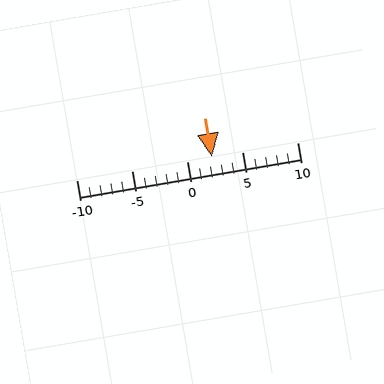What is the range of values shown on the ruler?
The ruler shows values from -10 to 10.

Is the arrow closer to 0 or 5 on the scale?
The arrow is closer to 0.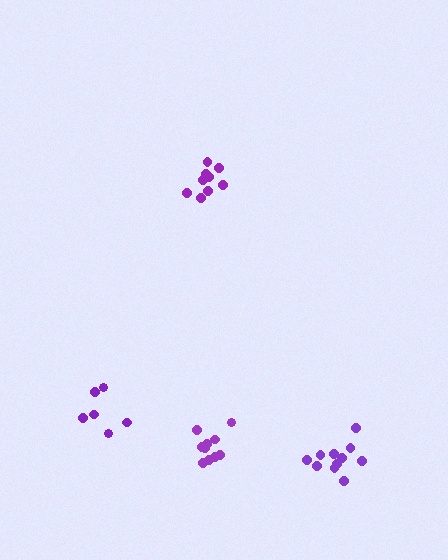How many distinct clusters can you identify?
There are 4 distinct clusters.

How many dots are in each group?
Group 1: 6 dots, Group 2: 11 dots, Group 3: 10 dots, Group 4: 9 dots (36 total).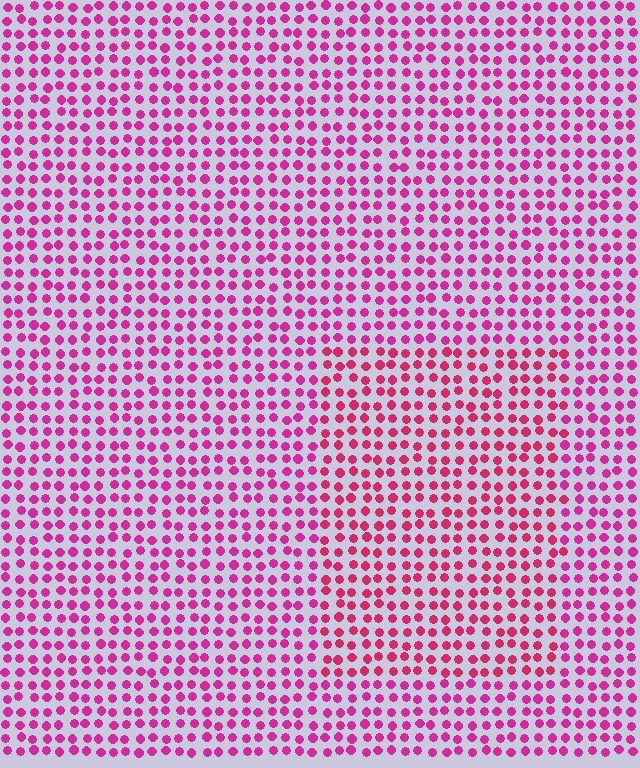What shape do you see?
I see a rectangle.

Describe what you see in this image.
The image is filled with small magenta elements in a uniform arrangement. A rectangle-shaped region is visible where the elements are tinted to a slightly different hue, forming a subtle color boundary.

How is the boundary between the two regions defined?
The boundary is defined purely by a slight shift in hue (about 19 degrees). Spacing, size, and orientation are identical on both sides.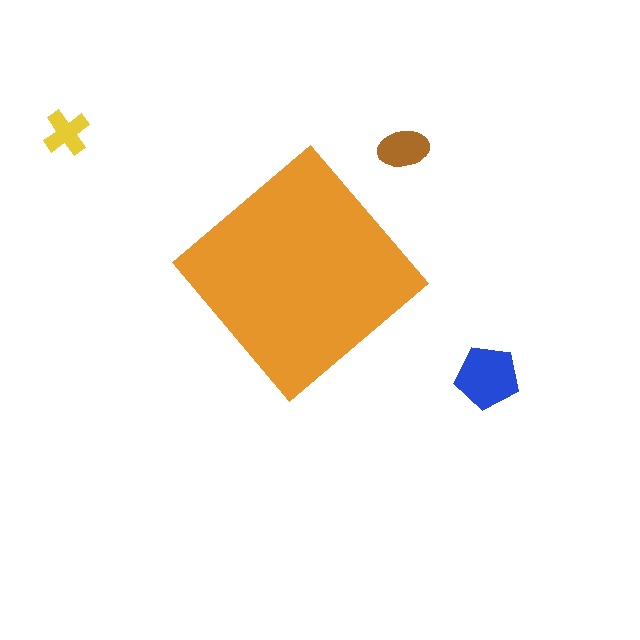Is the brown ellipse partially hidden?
No, the brown ellipse is fully visible.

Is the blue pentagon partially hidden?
No, the blue pentagon is fully visible.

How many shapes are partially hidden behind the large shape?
0 shapes are partially hidden.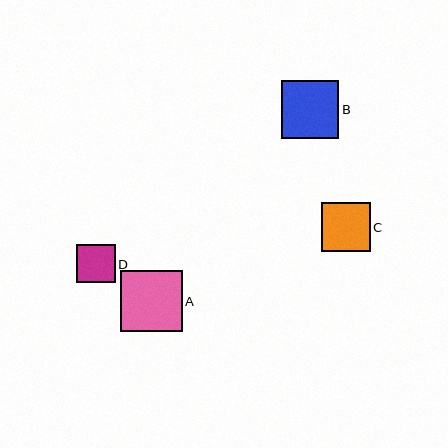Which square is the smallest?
Square D is the smallest with a size of approximately 38 pixels.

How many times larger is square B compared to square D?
Square B is approximately 1.5 times the size of square D.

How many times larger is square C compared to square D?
Square C is approximately 1.3 times the size of square D.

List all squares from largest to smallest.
From largest to smallest: A, B, C, D.